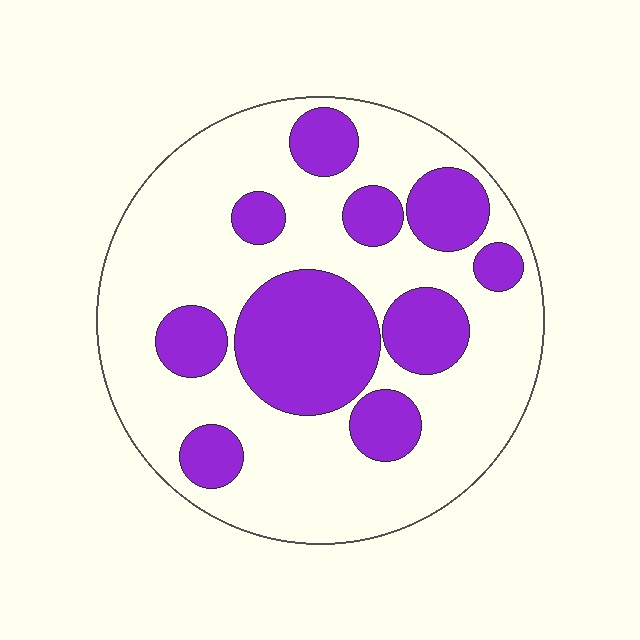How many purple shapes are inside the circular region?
10.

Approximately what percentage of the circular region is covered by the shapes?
Approximately 35%.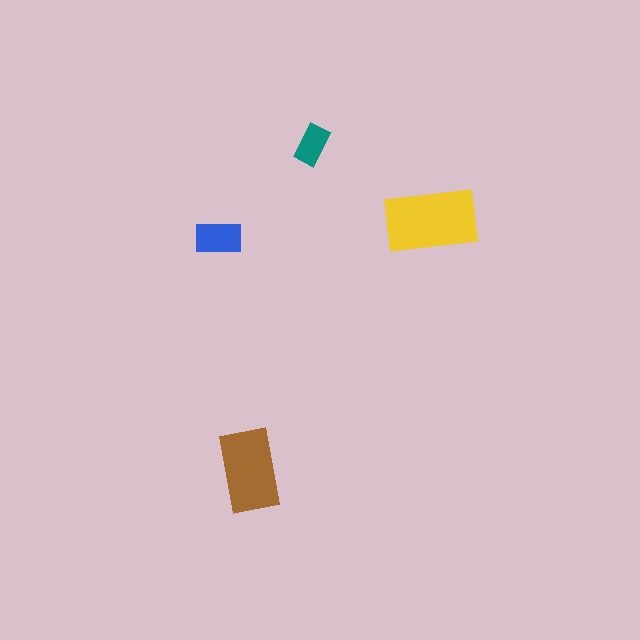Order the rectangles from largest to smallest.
the yellow one, the brown one, the blue one, the teal one.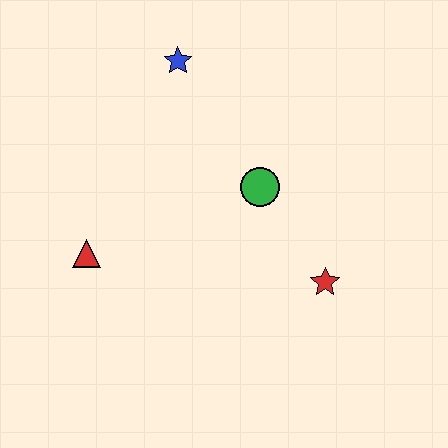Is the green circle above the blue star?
No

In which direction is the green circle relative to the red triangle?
The green circle is to the right of the red triangle.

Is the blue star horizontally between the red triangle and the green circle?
Yes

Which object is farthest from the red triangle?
The red star is farthest from the red triangle.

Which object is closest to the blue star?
The green circle is closest to the blue star.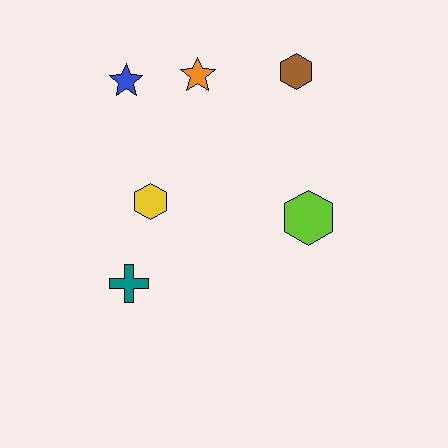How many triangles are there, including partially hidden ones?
There are no triangles.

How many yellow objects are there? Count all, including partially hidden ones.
There is 1 yellow object.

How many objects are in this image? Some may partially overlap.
There are 6 objects.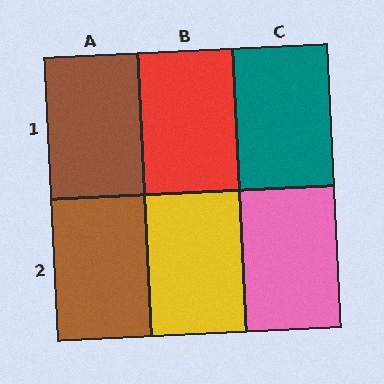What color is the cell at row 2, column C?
Pink.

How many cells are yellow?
1 cell is yellow.